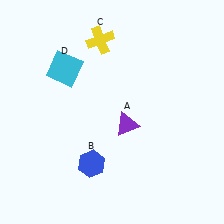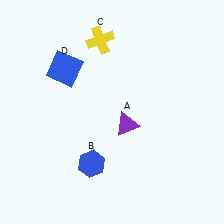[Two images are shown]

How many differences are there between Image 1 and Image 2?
There is 1 difference between the two images.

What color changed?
The square (D) changed from cyan in Image 1 to blue in Image 2.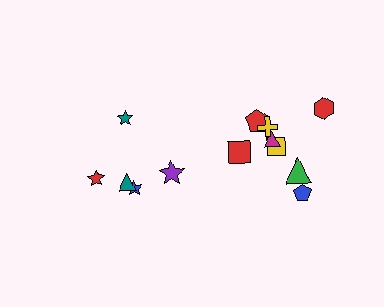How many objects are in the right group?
There are 8 objects.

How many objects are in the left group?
There are 5 objects.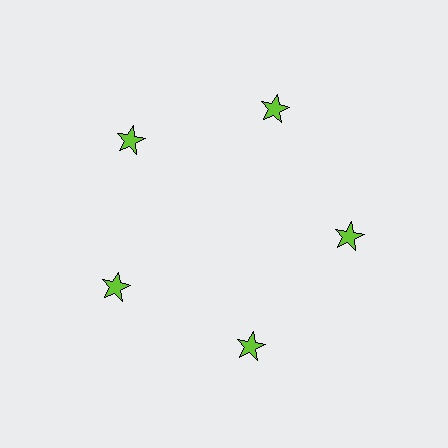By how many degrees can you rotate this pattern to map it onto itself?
The pattern maps onto itself every 72 degrees of rotation.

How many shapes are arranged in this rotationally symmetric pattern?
There are 5 shapes, arranged in 5 groups of 1.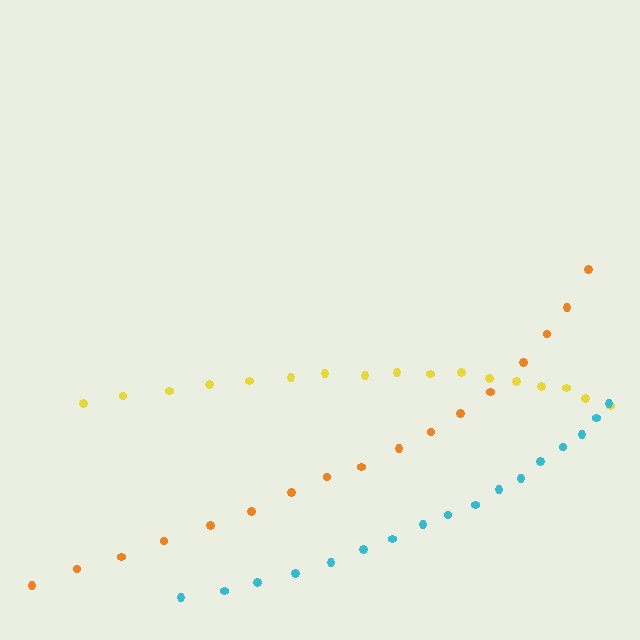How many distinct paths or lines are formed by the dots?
There are 3 distinct paths.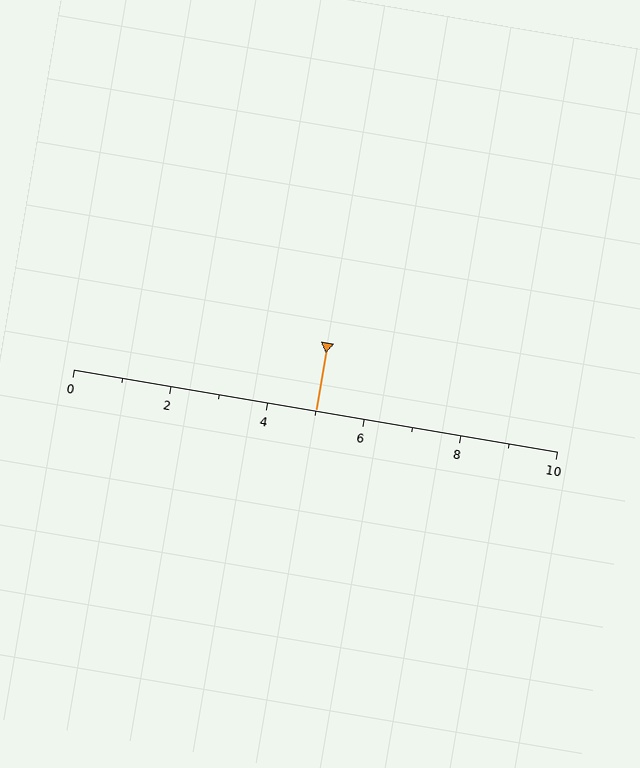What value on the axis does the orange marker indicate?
The marker indicates approximately 5.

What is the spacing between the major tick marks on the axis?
The major ticks are spaced 2 apart.